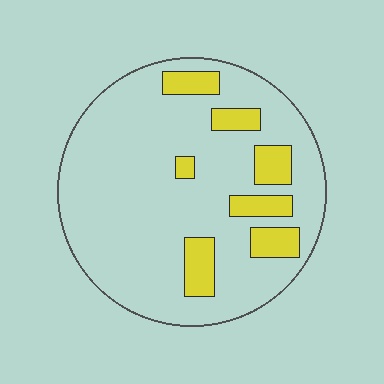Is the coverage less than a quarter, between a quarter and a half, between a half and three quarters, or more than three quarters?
Less than a quarter.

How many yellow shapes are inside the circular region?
7.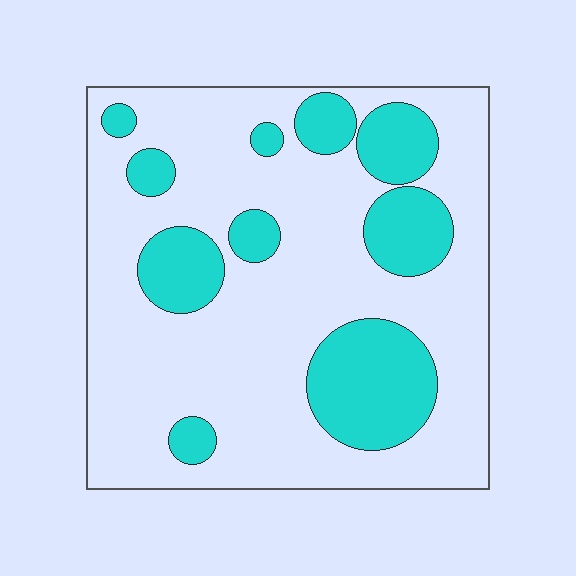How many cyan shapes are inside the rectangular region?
10.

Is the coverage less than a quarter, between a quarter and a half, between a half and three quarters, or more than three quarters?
Between a quarter and a half.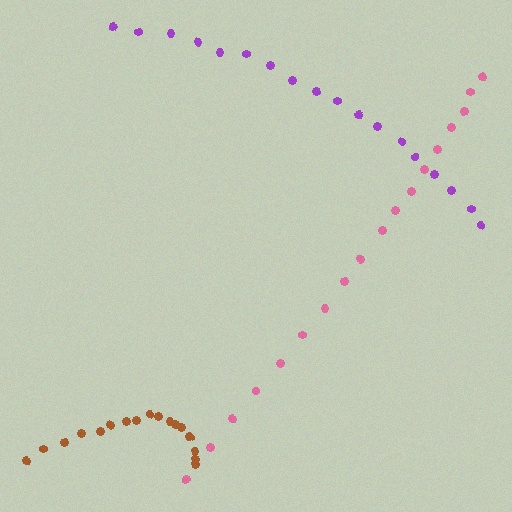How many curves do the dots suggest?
There are 3 distinct paths.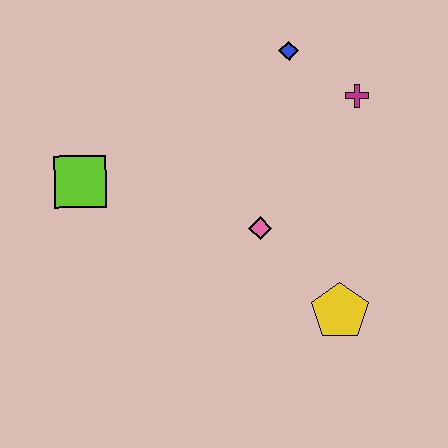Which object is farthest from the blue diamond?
The yellow pentagon is farthest from the blue diamond.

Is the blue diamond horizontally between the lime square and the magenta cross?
Yes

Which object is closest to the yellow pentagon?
The pink diamond is closest to the yellow pentagon.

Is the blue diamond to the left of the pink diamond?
No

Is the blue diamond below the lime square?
No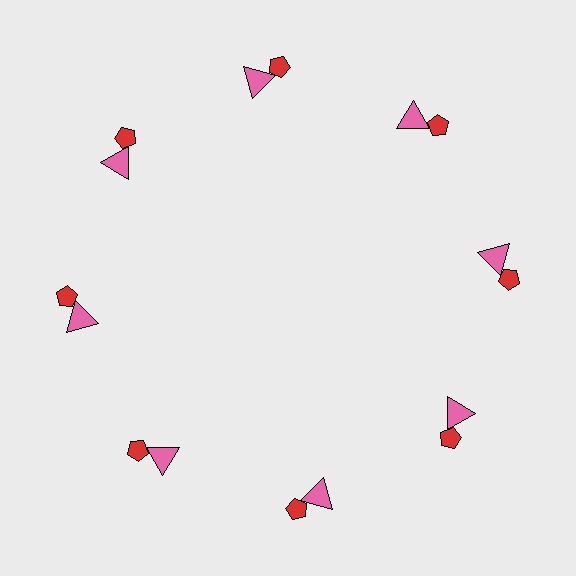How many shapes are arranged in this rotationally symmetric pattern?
There are 16 shapes, arranged in 8 groups of 2.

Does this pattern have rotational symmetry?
Yes, this pattern has 8-fold rotational symmetry. It looks the same after rotating 45 degrees around the center.